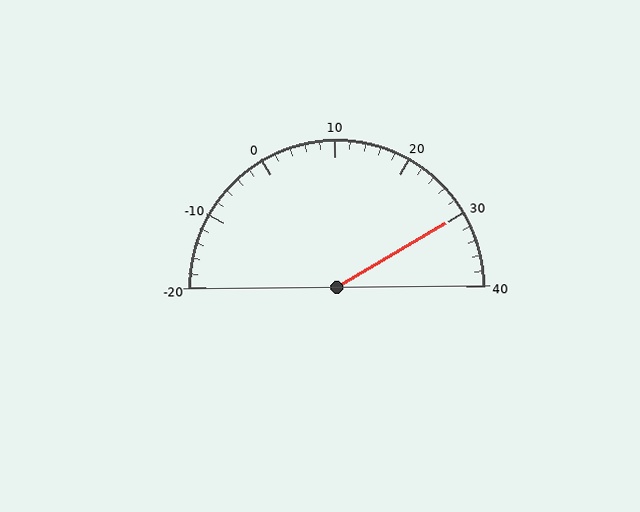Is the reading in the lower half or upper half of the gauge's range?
The reading is in the upper half of the range (-20 to 40).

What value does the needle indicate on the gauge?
The needle indicates approximately 30.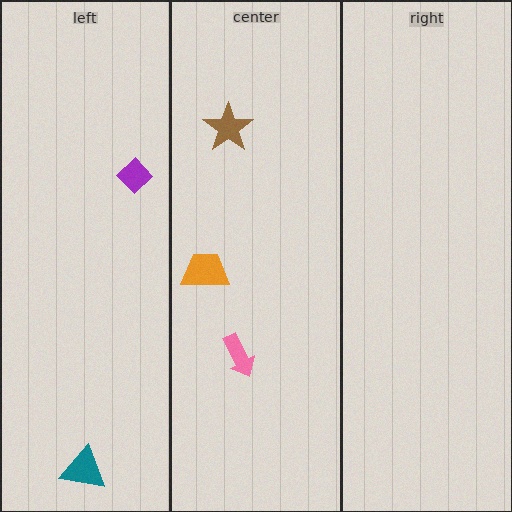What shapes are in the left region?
The purple diamond, the teal triangle.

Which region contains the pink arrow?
The center region.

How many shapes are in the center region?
3.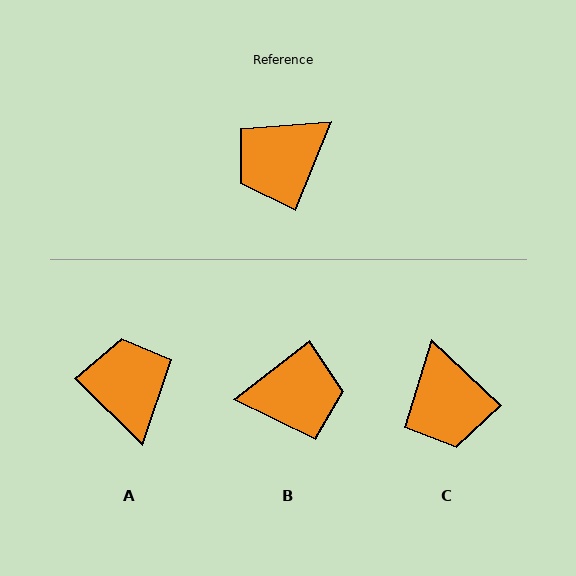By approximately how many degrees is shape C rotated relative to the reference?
Approximately 69 degrees counter-clockwise.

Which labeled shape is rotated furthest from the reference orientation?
B, about 150 degrees away.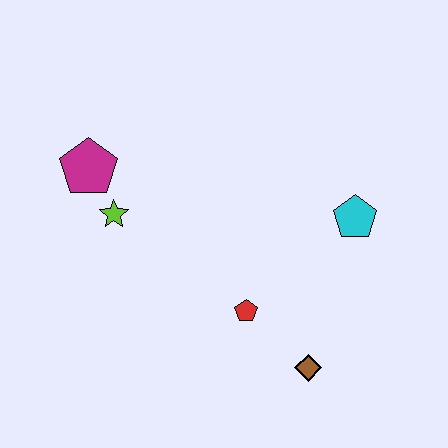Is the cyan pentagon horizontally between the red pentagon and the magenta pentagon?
No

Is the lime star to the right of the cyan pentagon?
No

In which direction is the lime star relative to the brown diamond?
The lime star is to the left of the brown diamond.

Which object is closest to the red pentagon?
The brown diamond is closest to the red pentagon.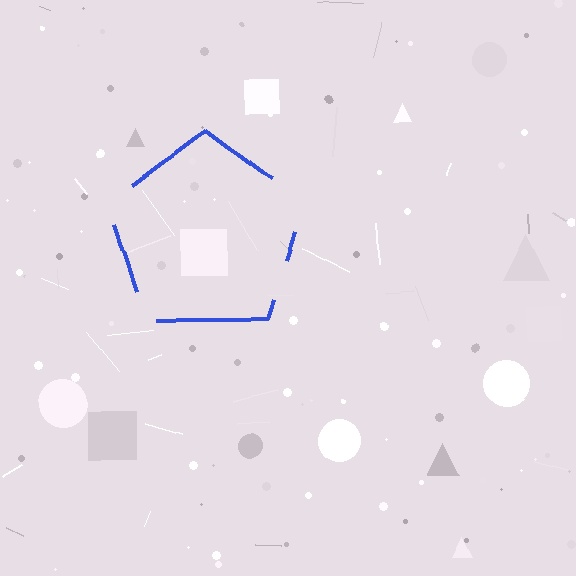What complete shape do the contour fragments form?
The contour fragments form a pentagon.